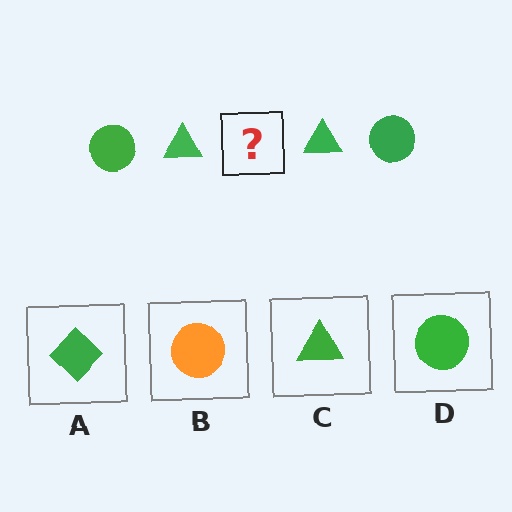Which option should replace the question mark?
Option D.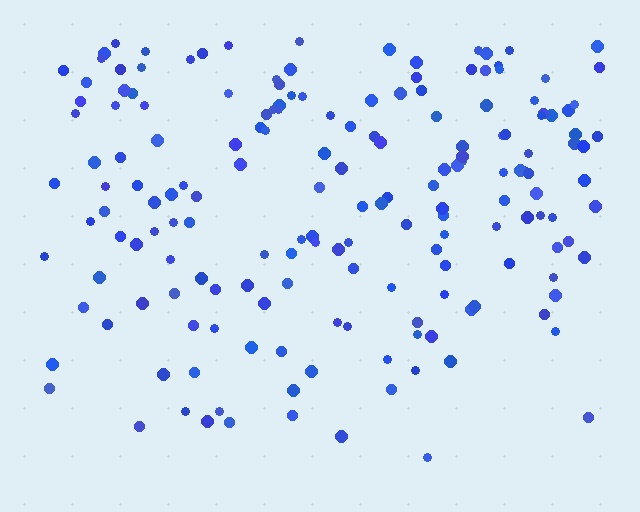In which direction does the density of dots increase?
From bottom to top, with the top side densest.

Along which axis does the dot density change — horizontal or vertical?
Vertical.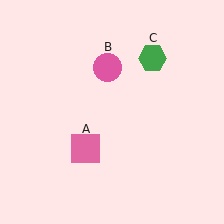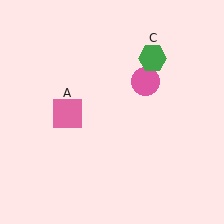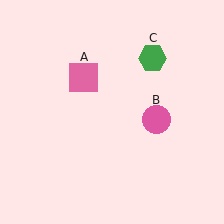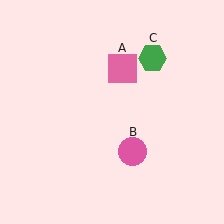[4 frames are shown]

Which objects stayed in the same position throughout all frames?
Green hexagon (object C) remained stationary.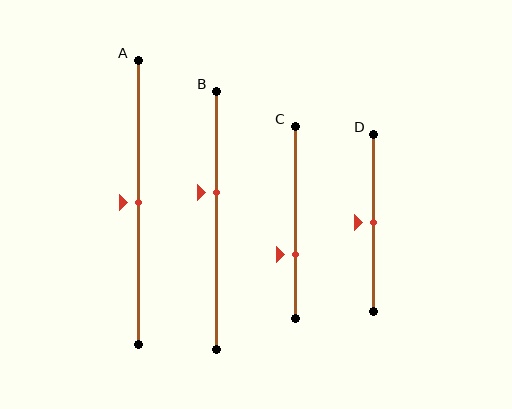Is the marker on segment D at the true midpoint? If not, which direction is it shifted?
Yes, the marker on segment D is at the true midpoint.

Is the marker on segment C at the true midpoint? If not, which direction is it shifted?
No, the marker on segment C is shifted downward by about 17% of the segment length.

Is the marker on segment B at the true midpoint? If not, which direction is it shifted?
No, the marker on segment B is shifted upward by about 11% of the segment length.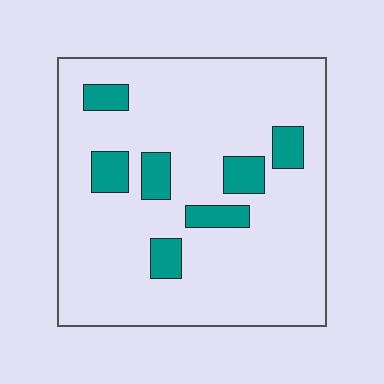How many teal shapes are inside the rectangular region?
7.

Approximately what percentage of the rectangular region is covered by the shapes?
Approximately 15%.